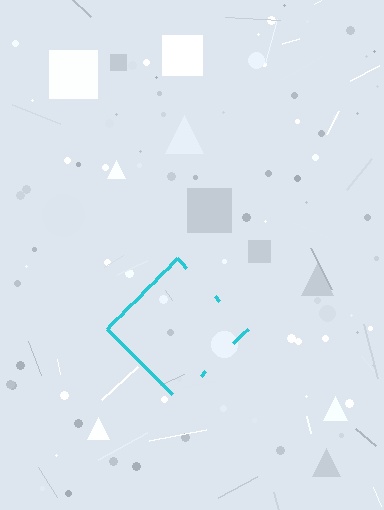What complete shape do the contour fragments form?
The contour fragments form a diamond.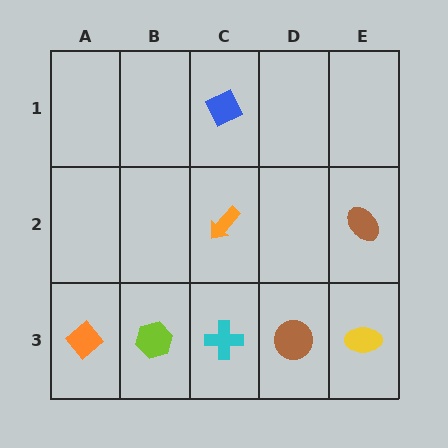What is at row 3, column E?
A yellow ellipse.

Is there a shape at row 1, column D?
No, that cell is empty.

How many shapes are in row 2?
2 shapes.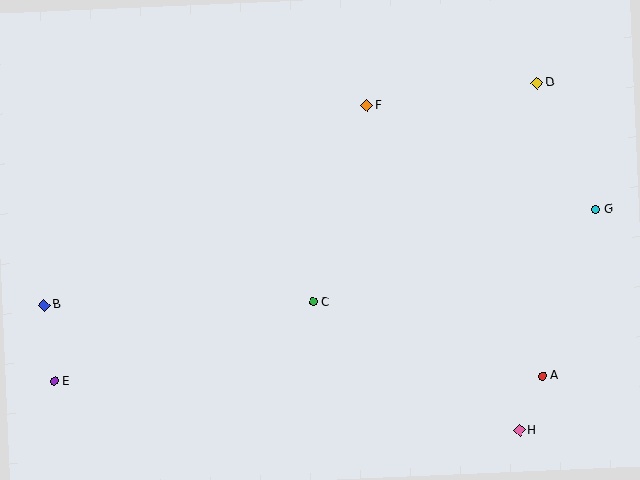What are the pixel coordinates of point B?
Point B is at (44, 305).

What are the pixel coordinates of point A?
Point A is at (542, 376).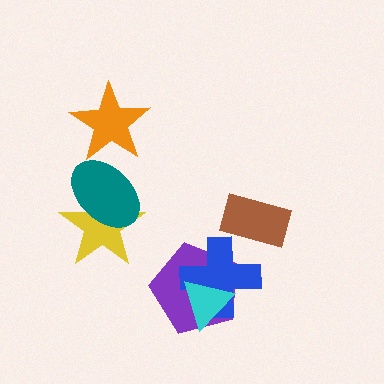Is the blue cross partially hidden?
Yes, it is partially covered by another shape.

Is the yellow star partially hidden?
Yes, it is partially covered by another shape.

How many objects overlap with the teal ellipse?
2 objects overlap with the teal ellipse.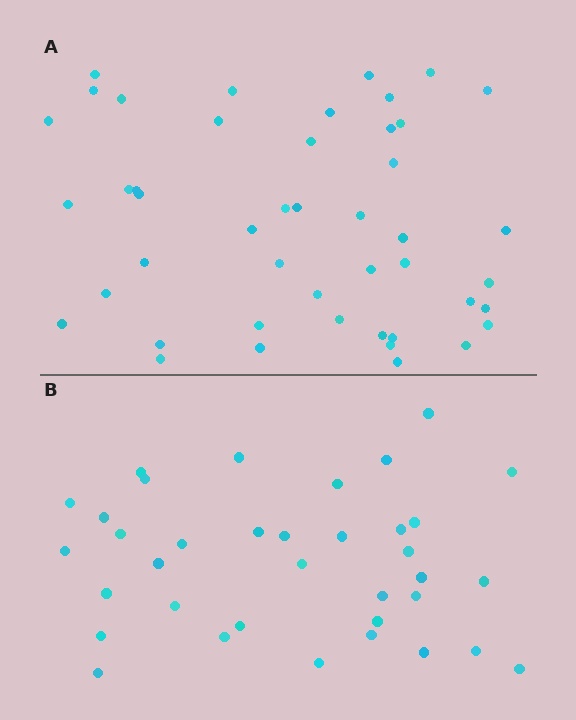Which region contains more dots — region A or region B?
Region A (the top region) has more dots.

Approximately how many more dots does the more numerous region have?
Region A has roughly 10 or so more dots than region B.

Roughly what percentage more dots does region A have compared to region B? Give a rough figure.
About 30% more.